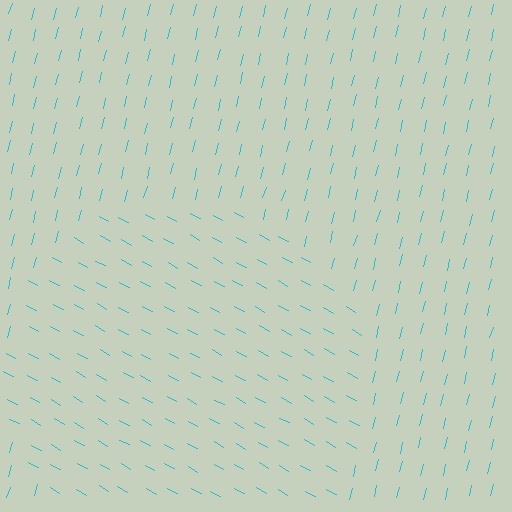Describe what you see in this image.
The image is filled with small cyan line segments. A circle region in the image has lines oriented differently from the surrounding lines, creating a visible texture boundary.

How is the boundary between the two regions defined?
The boundary is defined purely by a change in line orientation (approximately 75 degrees difference). All lines are the same color and thickness.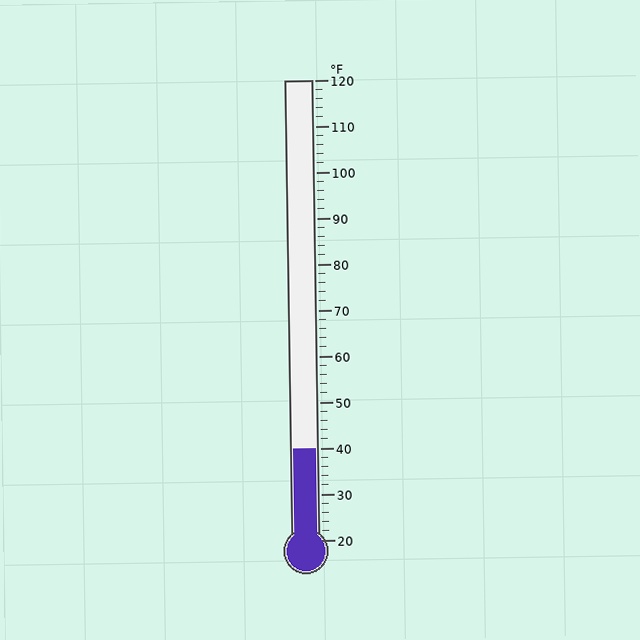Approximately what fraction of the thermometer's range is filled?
The thermometer is filled to approximately 20% of its range.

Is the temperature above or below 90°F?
The temperature is below 90°F.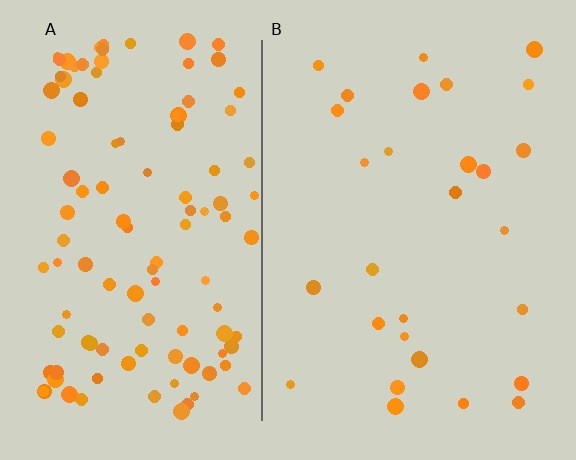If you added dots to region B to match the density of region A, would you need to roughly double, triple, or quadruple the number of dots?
Approximately quadruple.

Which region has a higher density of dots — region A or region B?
A (the left).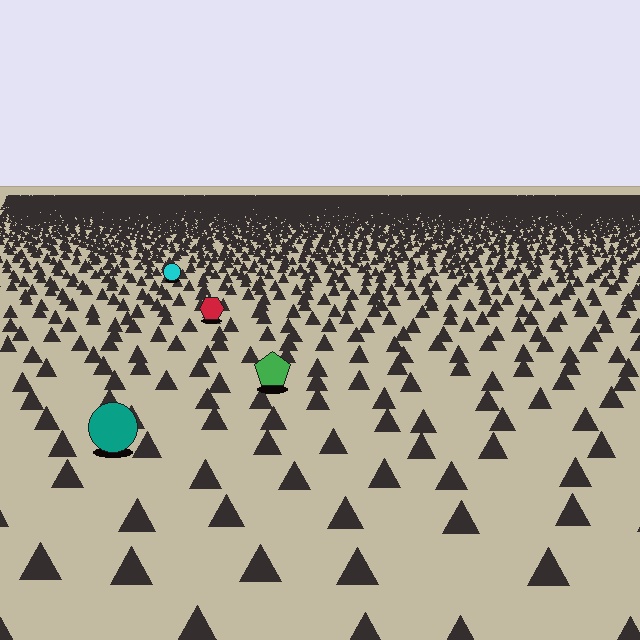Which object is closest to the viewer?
The teal circle is closest. The texture marks near it are larger and more spread out.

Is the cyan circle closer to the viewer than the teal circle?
No. The teal circle is closer — you can tell from the texture gradient: the ground texture is coarser near it.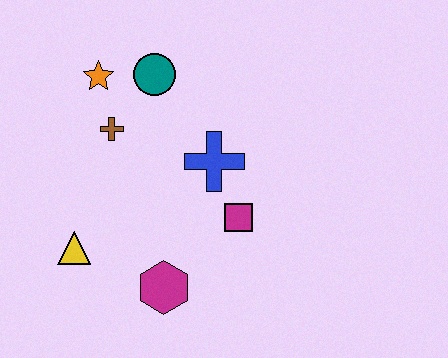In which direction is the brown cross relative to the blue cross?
The brown cross is to the left of the blue cross.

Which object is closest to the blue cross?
The magenta square is closest to the blue cross.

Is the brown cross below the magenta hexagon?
No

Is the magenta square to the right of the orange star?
Yes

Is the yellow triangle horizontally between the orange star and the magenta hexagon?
No